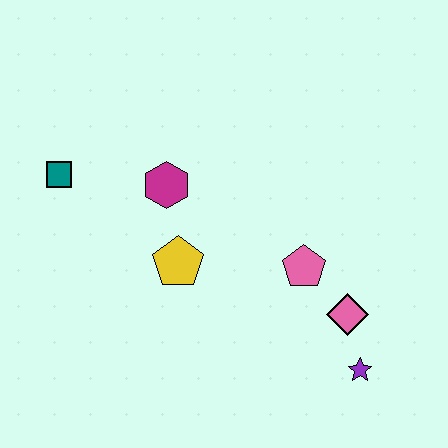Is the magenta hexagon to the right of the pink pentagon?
No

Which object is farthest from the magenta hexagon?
The purple star is farthest from the magenta hexagon.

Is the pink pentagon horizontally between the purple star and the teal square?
Yes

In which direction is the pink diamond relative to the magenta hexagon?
The pink diamond is to the right of the magenta hexagon.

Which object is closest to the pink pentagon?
The pink diamond is closest to the pink pentagon.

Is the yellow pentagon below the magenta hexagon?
Yes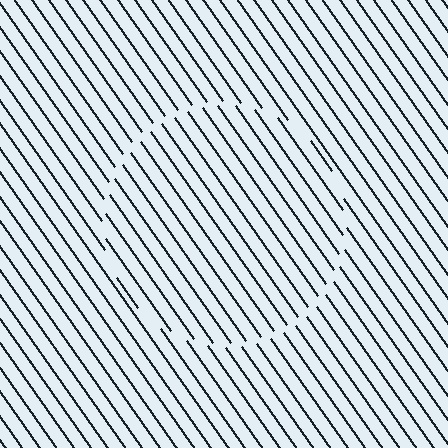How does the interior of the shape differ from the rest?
The interior of the shape contains the same grating, shifted by half a period — the contour is defined by the phase discontinuity where line-ends from the inner and outer gratings abut.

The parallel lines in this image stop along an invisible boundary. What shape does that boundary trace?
An illusory circle. The interior of the shape contains the same grating, shifted by half a period — the contour is defined by the phase discontinuity where line-ends from the inner and outer gratings abut.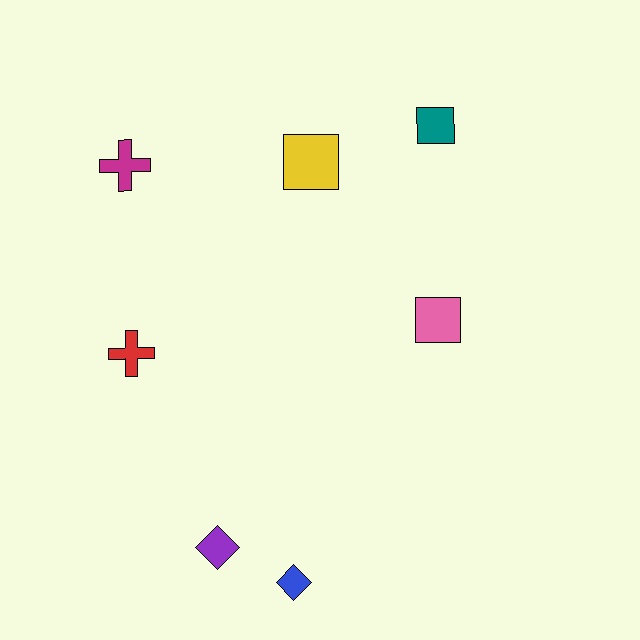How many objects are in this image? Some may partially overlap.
There are 7 objects.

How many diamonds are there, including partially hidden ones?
There are 2 diamonds.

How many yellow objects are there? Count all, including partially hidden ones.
There is 1 yellow object.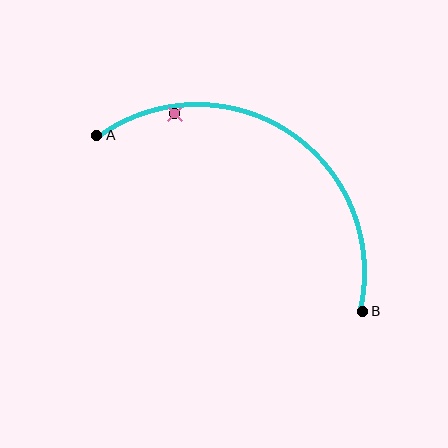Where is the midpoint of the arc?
The arc midpoint is the point on the curve farthest from the straight line joining A and B. It sits above that line.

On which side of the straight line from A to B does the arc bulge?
The arc bulges above the straight line connecting A and B.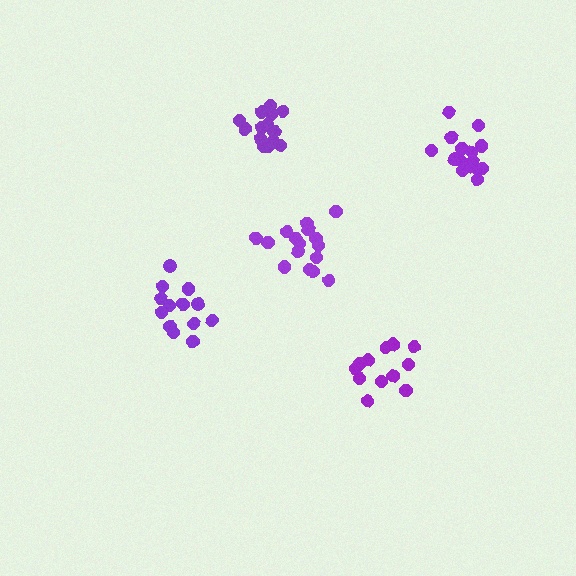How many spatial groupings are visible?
There are 5 spatial groupings.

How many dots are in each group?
Group 1: 16 dots, Group 2: 12 dots, Group 3: 17 dots, Group 4: 13 dots, Group 5: 16 dots (74 total).